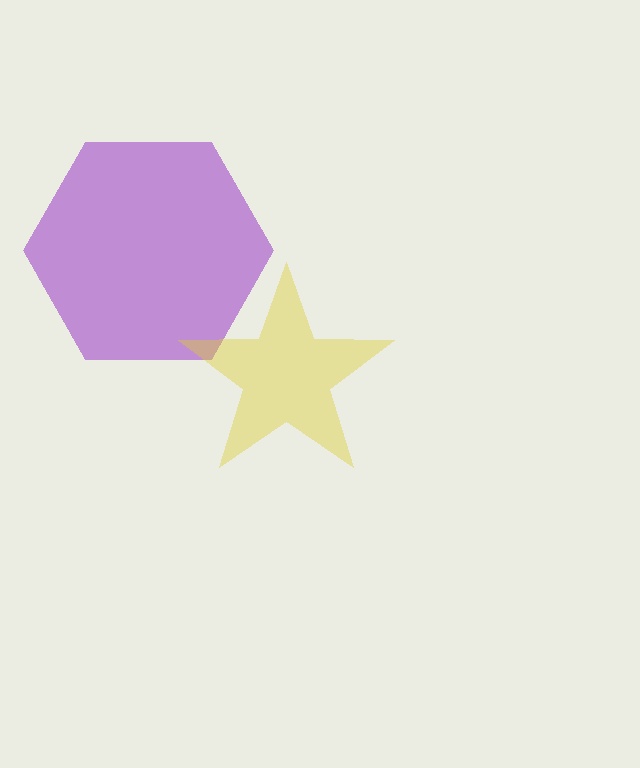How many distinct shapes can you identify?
There are 2 distinct shapes: a purple hexagon, a yellow star.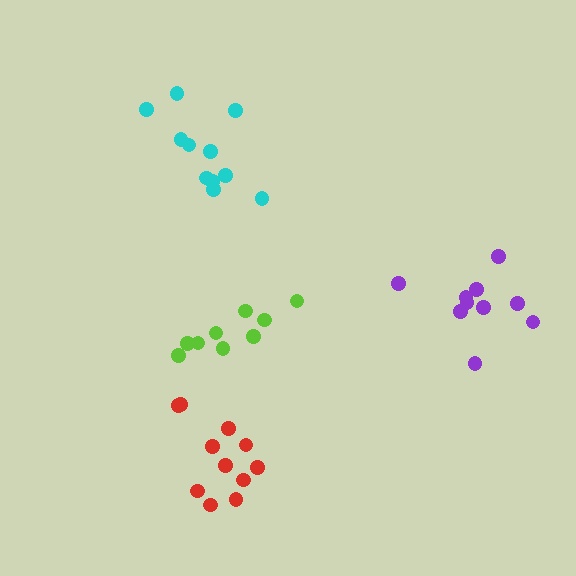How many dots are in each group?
Group 1: 11 dots, Group 2: 9 dots, Group 3: 10 dots, Group 4: 11 dots (41 total).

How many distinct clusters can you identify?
There are 4 distinct clusters.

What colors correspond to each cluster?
The clusters are colored: red, lime, purple, cyan.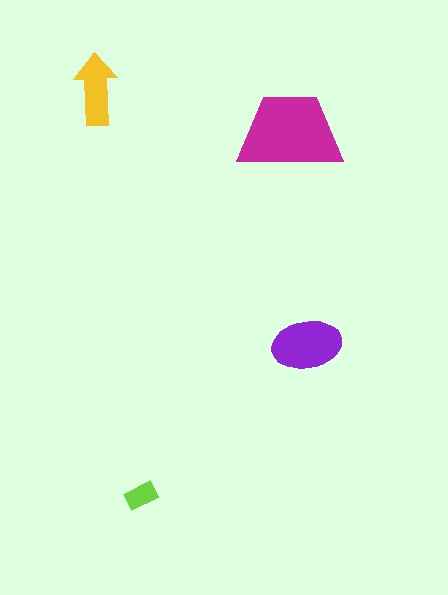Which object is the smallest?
The lime rectangle.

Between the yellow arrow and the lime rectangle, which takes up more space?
The yellow arrow.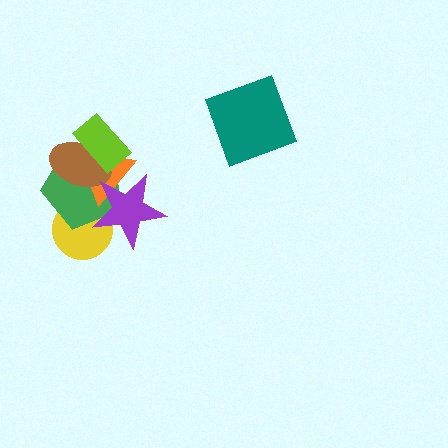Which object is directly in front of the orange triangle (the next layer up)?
The brown ellipse is directly in front of the orange triangle.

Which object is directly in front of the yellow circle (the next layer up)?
The green pentagon is directly in front of the yellow circle.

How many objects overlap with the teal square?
0 objects overlap with the teal square.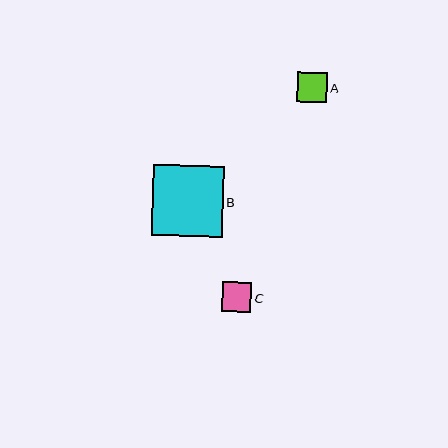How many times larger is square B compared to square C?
Square B is approximately 2.4 times the size of square C.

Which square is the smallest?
Square C is the smallest with a size of approximately 30 pixels.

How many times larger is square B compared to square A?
Square B is approximately 2.4 times the size of square A.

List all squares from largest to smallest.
From largest to smallest: B, A, C.